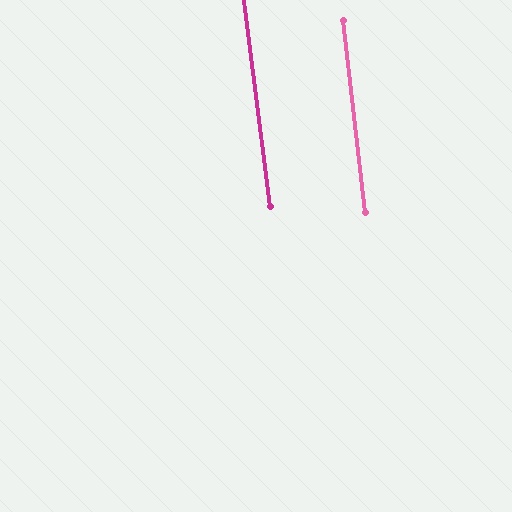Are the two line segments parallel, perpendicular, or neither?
Parallel — their directions differ by only 0.6°.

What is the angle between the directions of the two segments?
Approximately 1 degree.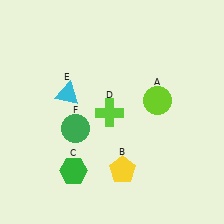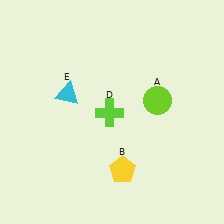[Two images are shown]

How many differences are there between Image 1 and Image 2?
There are 2 differences between the two images.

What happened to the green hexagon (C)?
The green hexagon (C) was removed in Image 2. It was in the bottom-left area of Image 1.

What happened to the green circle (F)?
The green circle (F) was removed in Image 2. It was in the bottom-left area of Image 1.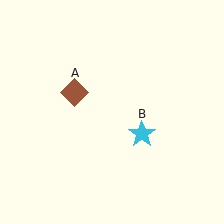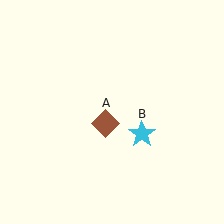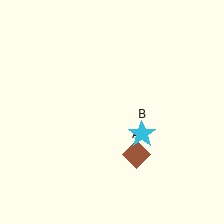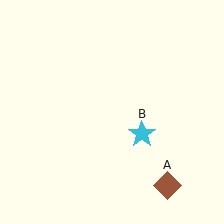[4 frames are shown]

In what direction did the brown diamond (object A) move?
The brown diamond (object A) moved down and to the right.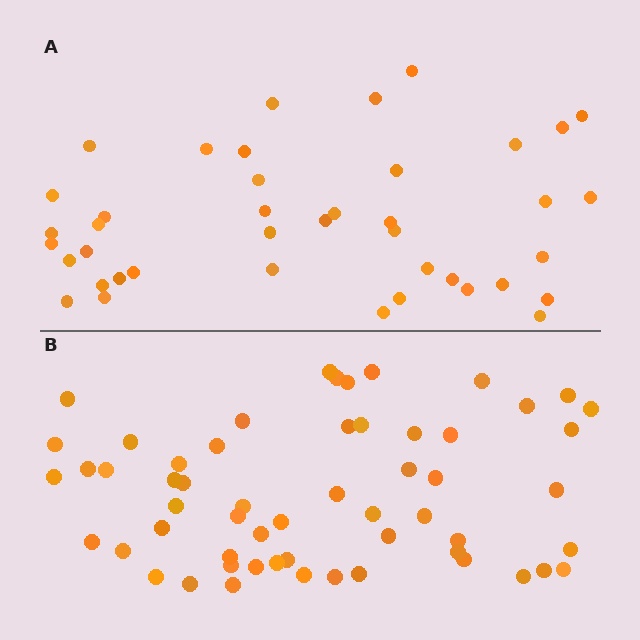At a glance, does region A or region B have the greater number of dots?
Region B (the bottom region) has more dots.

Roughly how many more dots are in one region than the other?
Region B has approximately 15 more dots than region A.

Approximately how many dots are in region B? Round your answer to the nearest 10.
About 60 dots. (The exact count is 57, which rounds to 60.)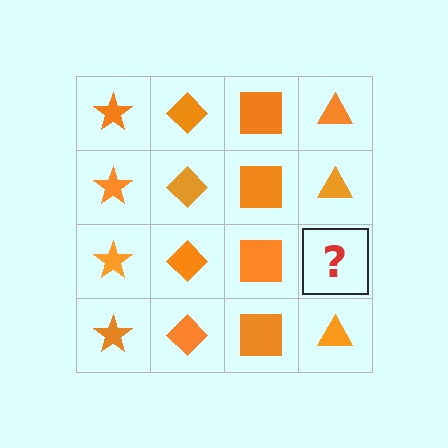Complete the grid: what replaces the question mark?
The question mark should be replaced with an orange triangle.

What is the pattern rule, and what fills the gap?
The rule is that each column has a consistent shape. The gap should be filled with an orange triangle.